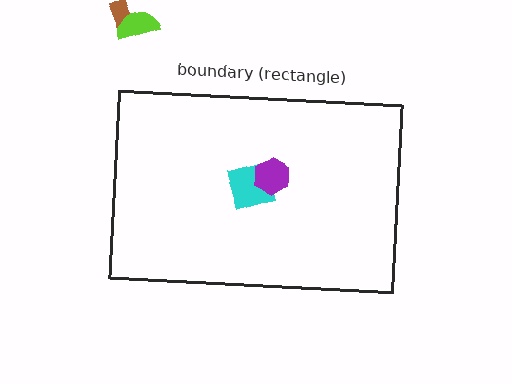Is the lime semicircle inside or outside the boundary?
Outside.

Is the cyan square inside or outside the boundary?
Inside.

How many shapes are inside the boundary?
2 inside, 2 outside.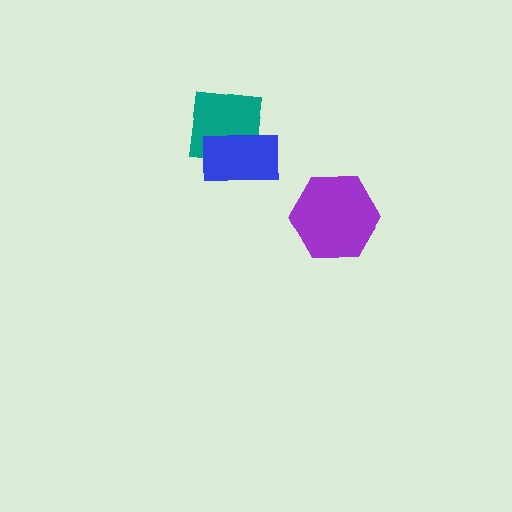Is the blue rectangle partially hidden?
No, no other shape covers it.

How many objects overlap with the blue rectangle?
1 object overlaps with the blue rectangle.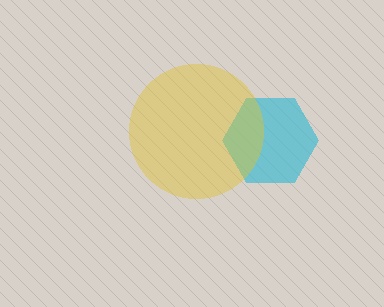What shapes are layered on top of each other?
The layered shapes are: a cyan hexagon, a yellow circle.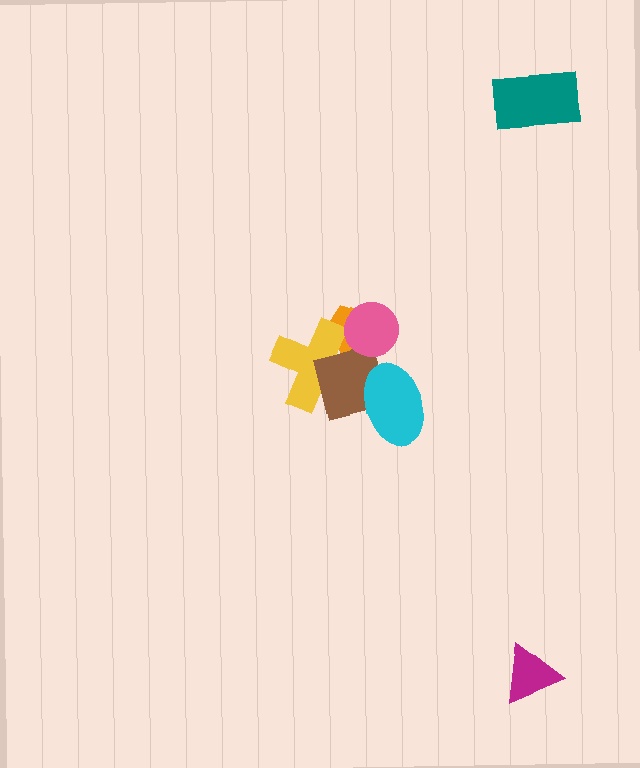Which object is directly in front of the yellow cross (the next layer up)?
The brown square is directly in front of the yellow cross.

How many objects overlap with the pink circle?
3 objects overlap with the pink circle.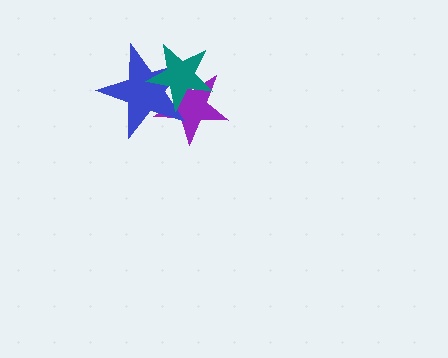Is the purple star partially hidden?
Yes, it is partially covered by another shape.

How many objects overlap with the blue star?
2 objects overlap with the blue star.